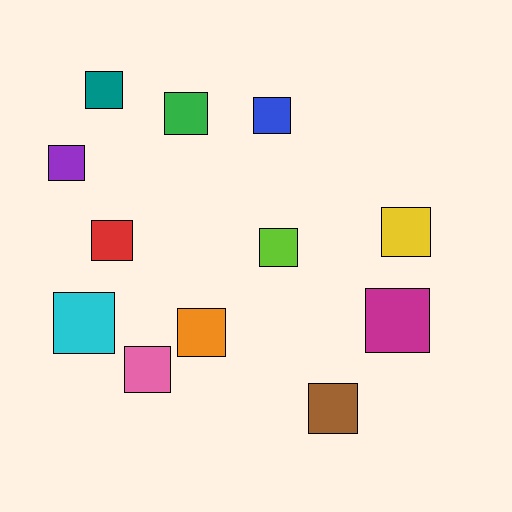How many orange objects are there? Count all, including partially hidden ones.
There is 1 orange object.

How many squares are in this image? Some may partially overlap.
There are 12 squares.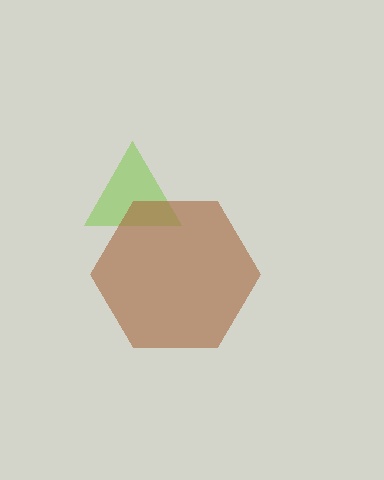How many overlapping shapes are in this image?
There are 2 overlapping shapes in the image.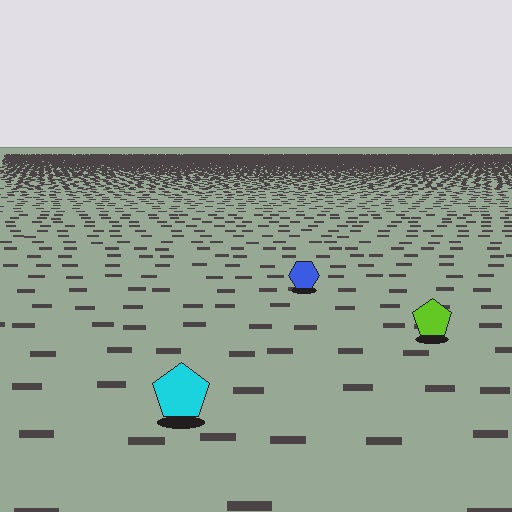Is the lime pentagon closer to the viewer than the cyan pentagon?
No. The cyan pentagon is closer — you can tell from the texture gradient: the ground texture is coarser near it.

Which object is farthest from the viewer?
The blue hexagon is farthest from the viewer. It appears smaller and the ground texture around it is denser.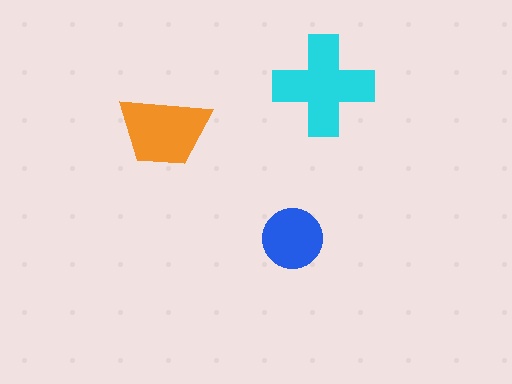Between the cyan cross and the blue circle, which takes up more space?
The cyan cross.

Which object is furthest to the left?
The orange trapezoid is leftmost.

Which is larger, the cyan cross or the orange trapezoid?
The cyan cross.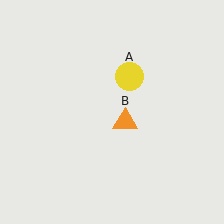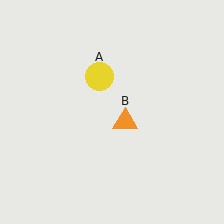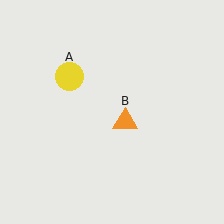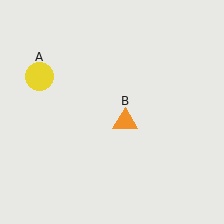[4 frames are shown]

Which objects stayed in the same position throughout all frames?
Orange triangle (object B) remained stationary.